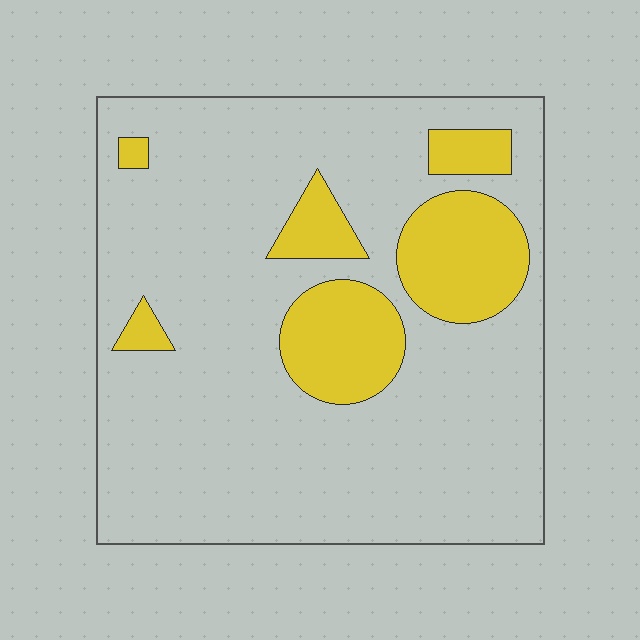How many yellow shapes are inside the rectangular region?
6.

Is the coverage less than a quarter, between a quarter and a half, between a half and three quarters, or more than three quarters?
Less than a quarter.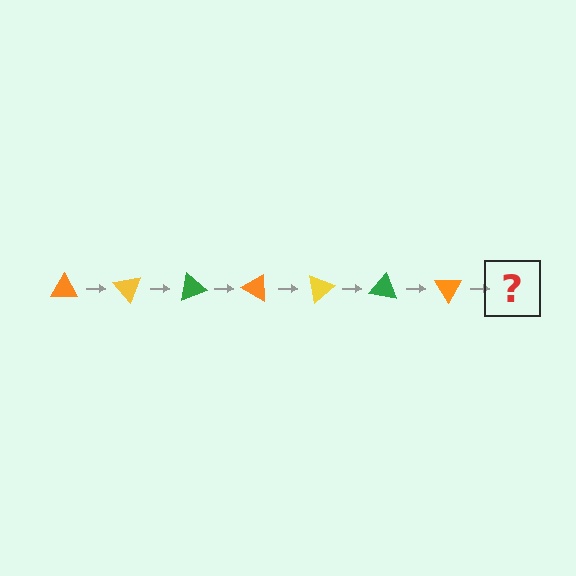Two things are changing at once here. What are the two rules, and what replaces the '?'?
The two rules are that it rotates 50 degrees each step and the color cycles through orange, yellow, and green. The '?' should be a yellow triangle, rotated 350 degrees from the start.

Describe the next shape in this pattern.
It should be a yellow triangle, rotated 350 degrees from the start.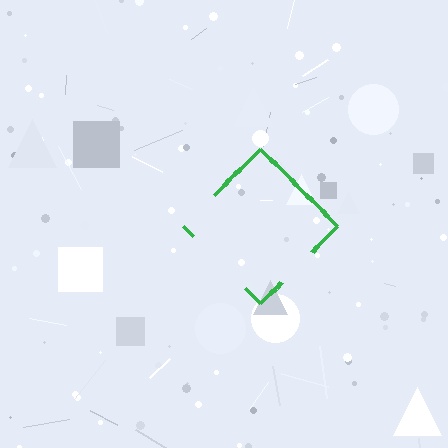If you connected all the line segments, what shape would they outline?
They would outline a diamond.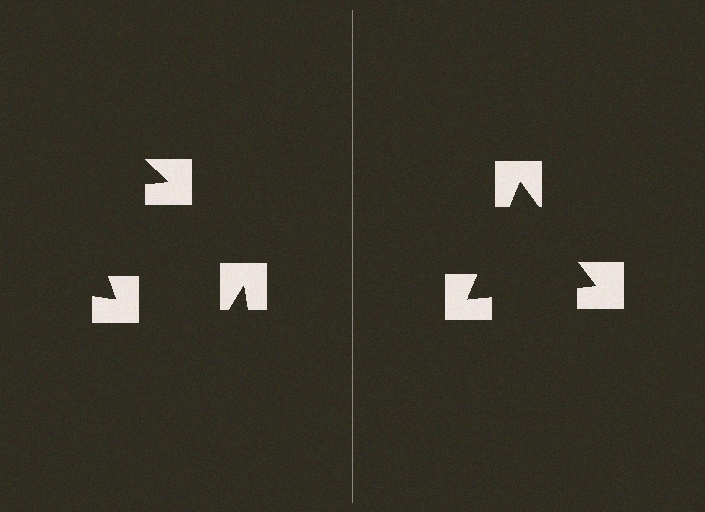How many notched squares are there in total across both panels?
6 — 3 on each side.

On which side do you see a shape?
An illusory triangle appears on the right side. On the left side the wedge cuts are rotated, so no coherent shape forms.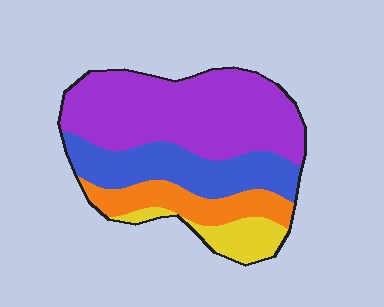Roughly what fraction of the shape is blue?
Blue covers 25% of the shape.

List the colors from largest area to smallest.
From largest to smallest: purple, blue, orange, yellow.